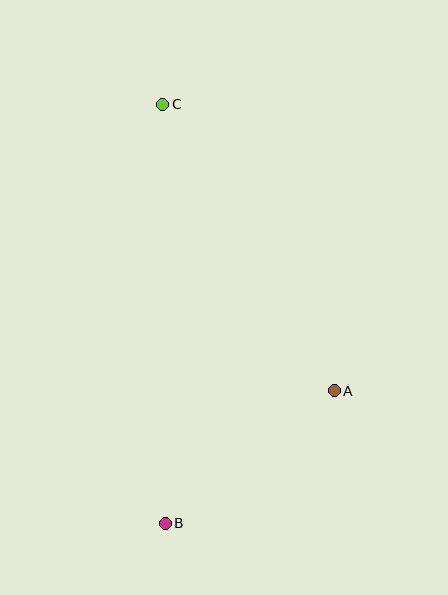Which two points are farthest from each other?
Points B and C are farthest from each other.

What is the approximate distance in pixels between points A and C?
The distance between A and C is approximately 334 pixels.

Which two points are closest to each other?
Points A and B are closest to each other.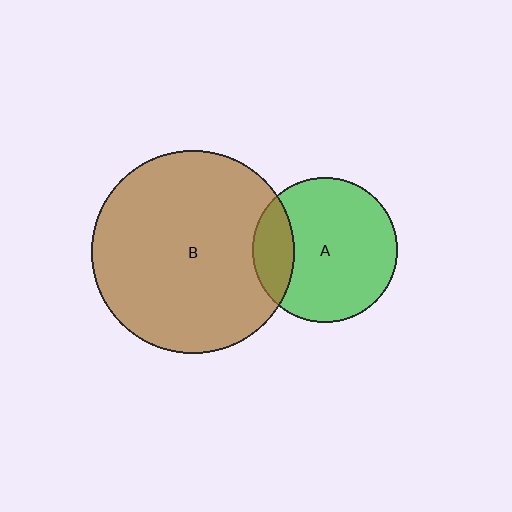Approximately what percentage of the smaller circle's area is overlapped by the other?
Approximately 20%.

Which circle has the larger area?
Circle B (brown).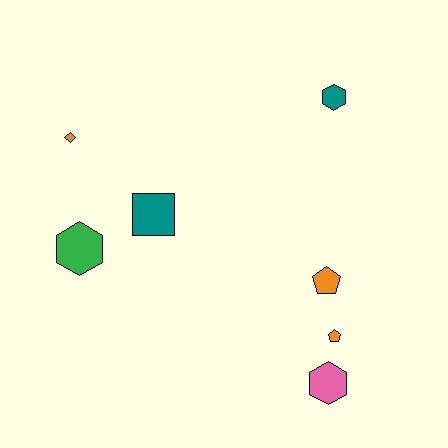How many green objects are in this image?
There is 1 green object.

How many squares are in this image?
There is 1 square.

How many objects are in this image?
There are 7 objects.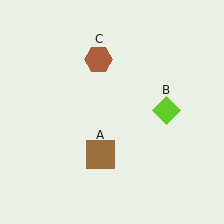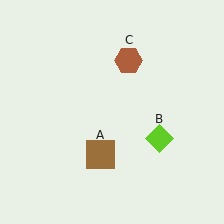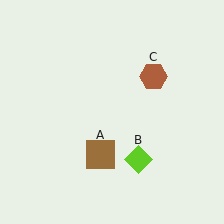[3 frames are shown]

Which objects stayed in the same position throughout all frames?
Brown square (object A) remained stationary.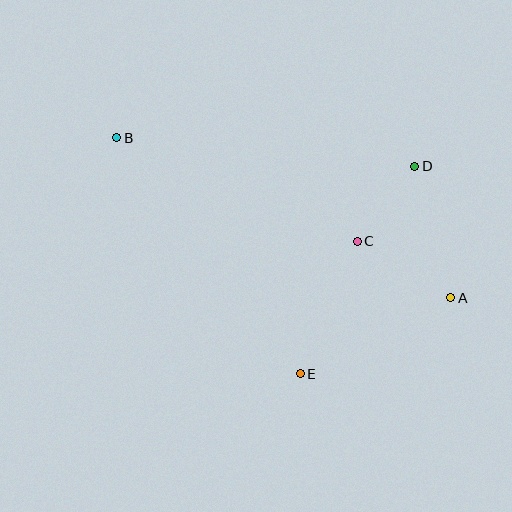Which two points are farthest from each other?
Points A and B are farthest from each other.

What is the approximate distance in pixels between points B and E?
The distance between B and E is approximately 299 pixels.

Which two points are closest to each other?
Points C and D are closest to each other.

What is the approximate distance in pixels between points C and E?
The distance between C and E is approximately 144 pixels.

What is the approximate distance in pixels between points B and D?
The distance between B and D is approximately 299 pixels.